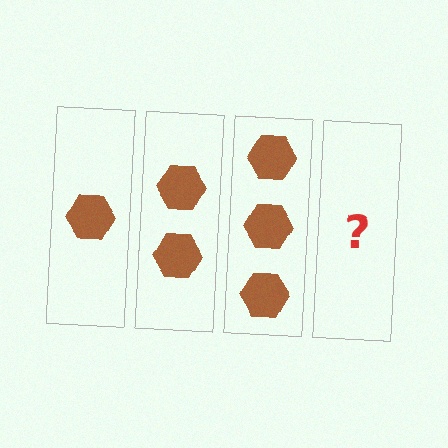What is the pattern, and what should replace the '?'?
The pattern is that each step adds one more hexagon. The '?' should be 4 hexagons.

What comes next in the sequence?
The next element should be 4 hexagons.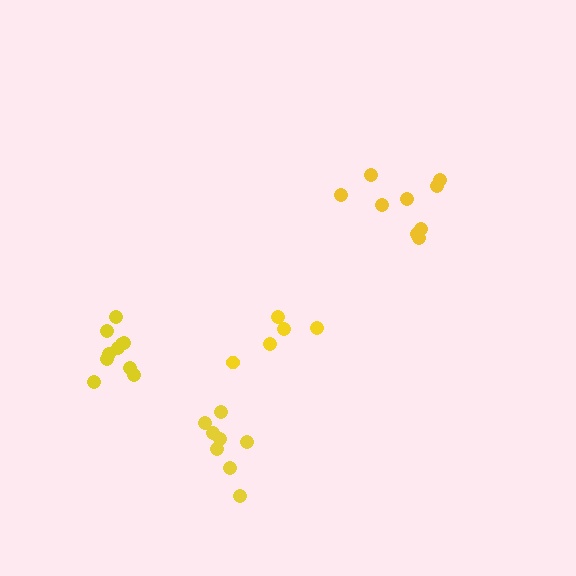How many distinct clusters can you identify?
There are 4 distinct clusters.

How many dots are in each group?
Group 1: 9 dots, Group 2: 8 dots, Group 3: 5 dots, Group 4: 10 dots (32 total).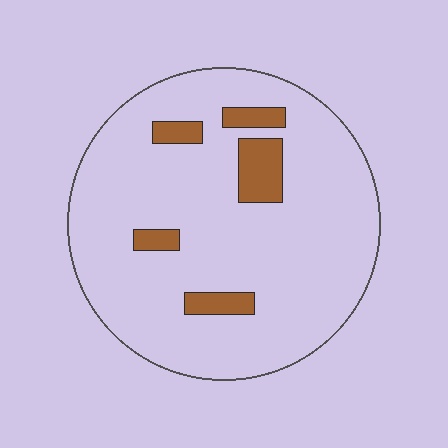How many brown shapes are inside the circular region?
5.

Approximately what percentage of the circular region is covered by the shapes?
Approximately 10%.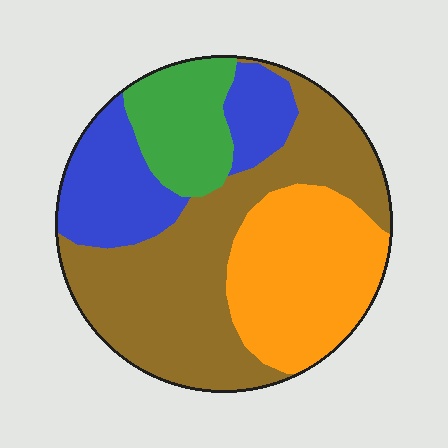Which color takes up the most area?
Brown, at roughly 40%.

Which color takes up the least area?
Green, at roughly 15%.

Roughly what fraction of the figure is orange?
Orange takes up between a quarter and a half of the figure.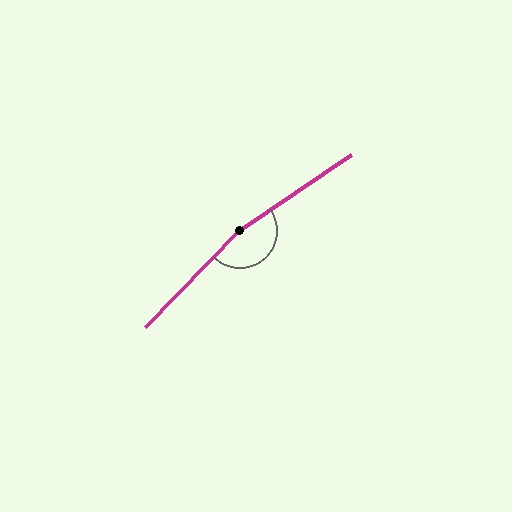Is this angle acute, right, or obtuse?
It is obtuse.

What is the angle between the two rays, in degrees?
Approximately 169 degrees.